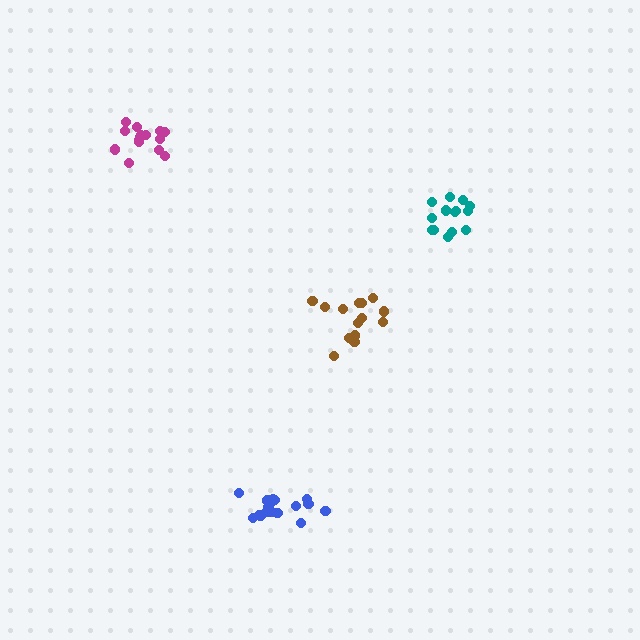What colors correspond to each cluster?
The clusters are colored: brown, magenta, teal, blue.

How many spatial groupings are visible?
There are 4 spatial groupings.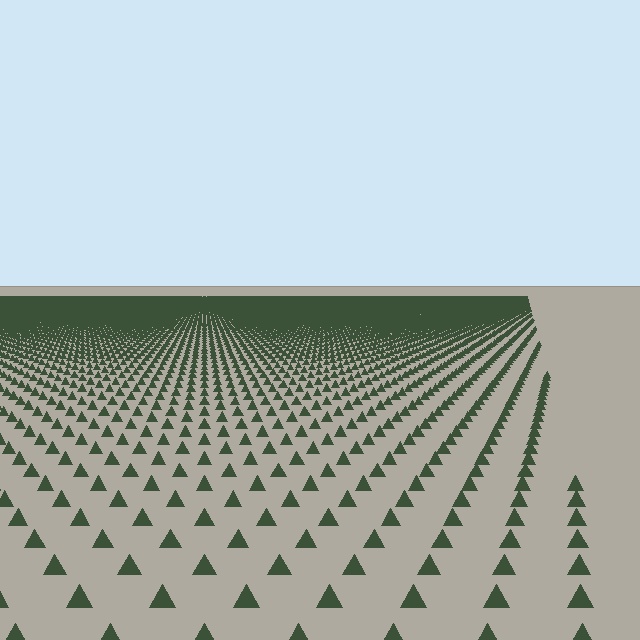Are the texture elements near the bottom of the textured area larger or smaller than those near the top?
Larger. Near the bottom, elements are closer to the viewer and appear at a bigger on-screen size.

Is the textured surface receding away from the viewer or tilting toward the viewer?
The surface is receding away from the viewer. Texture elements get smaller and denser toward the top.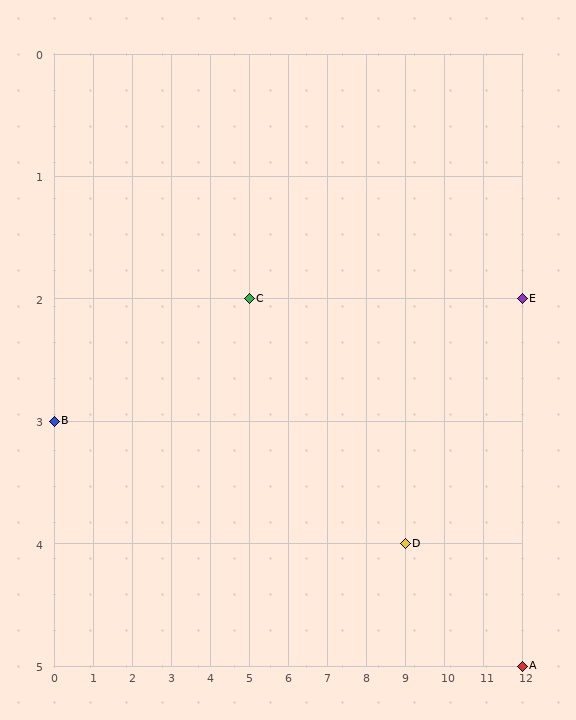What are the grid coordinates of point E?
Point E is at grid coordinates (12, 2).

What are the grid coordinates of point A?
Point A is at grid coordinates (12, 5).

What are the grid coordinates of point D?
Point D is at grid coordinates (9, 4).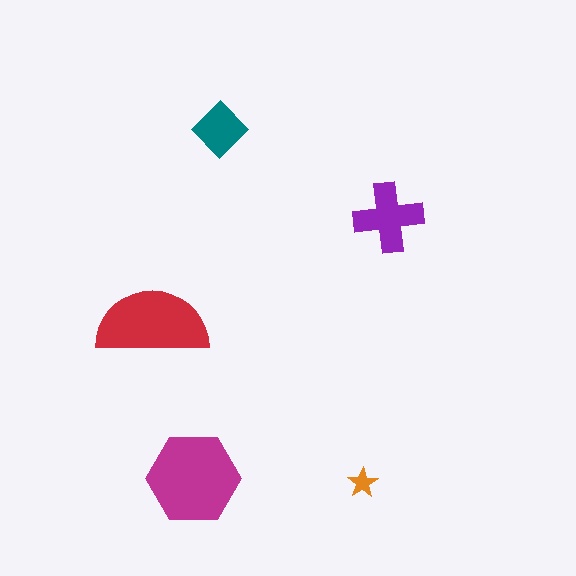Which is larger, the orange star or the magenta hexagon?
The magenta hexagon.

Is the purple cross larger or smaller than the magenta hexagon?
Smaller.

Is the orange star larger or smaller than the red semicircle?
Smaller.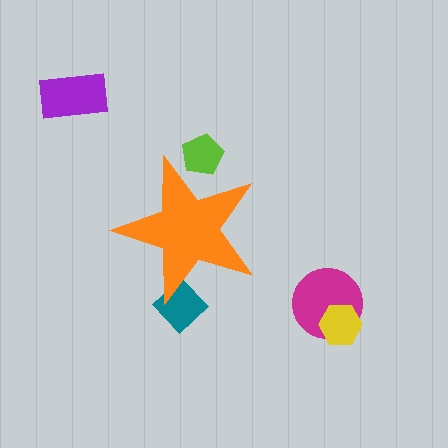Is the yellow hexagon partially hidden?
No, the yellow hexagon is fully visible.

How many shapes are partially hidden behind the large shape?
2 shapes are partially hidden.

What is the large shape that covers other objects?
An orange star.